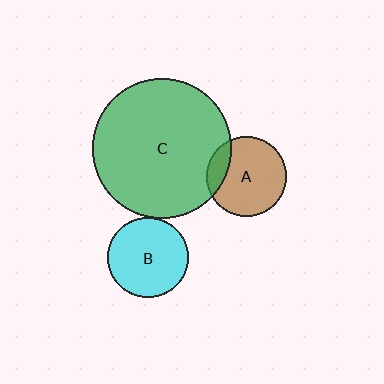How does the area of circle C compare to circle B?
Approximately 3.0 times.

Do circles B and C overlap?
Yes.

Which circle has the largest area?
Circle C (green).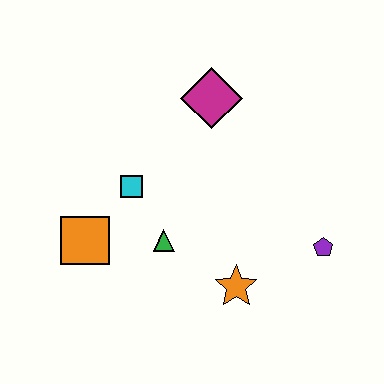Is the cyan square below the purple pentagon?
No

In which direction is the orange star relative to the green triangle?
The orange star is to the right of the green triangle.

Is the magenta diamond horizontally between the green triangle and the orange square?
No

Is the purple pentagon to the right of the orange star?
Yes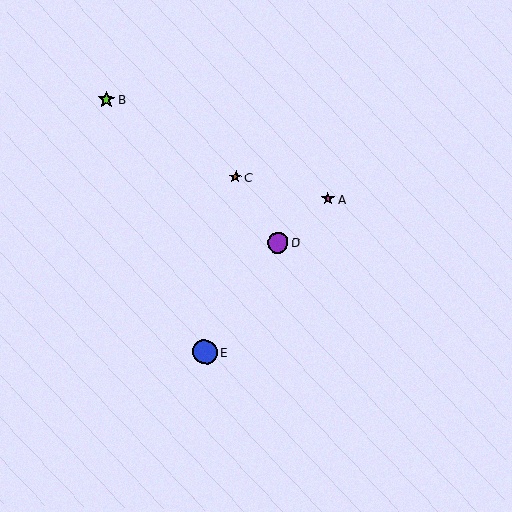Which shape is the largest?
The blue circle (labeled E) is the largest.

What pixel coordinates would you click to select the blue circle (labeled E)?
Click at (205, 352) to select the blue circle E.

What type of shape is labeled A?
Shape A is a magenta star.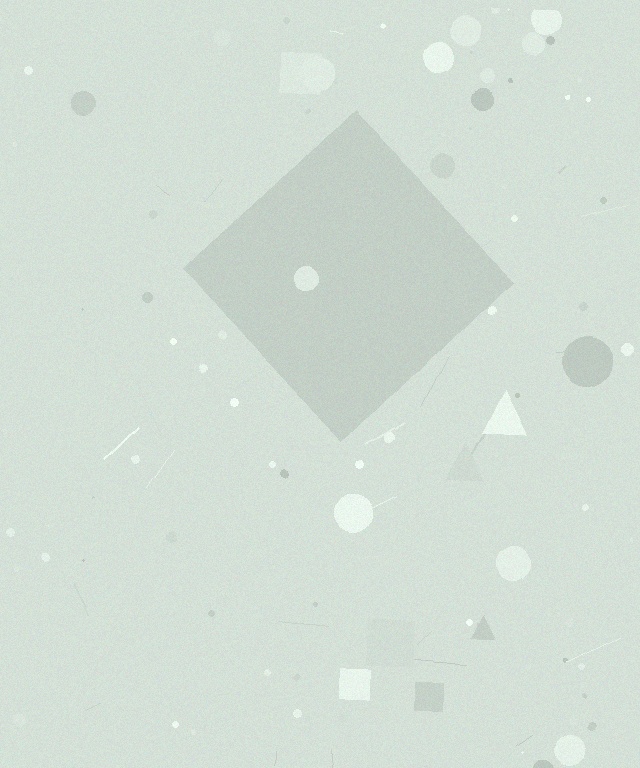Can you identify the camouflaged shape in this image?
The camouflaged shape is a diamond.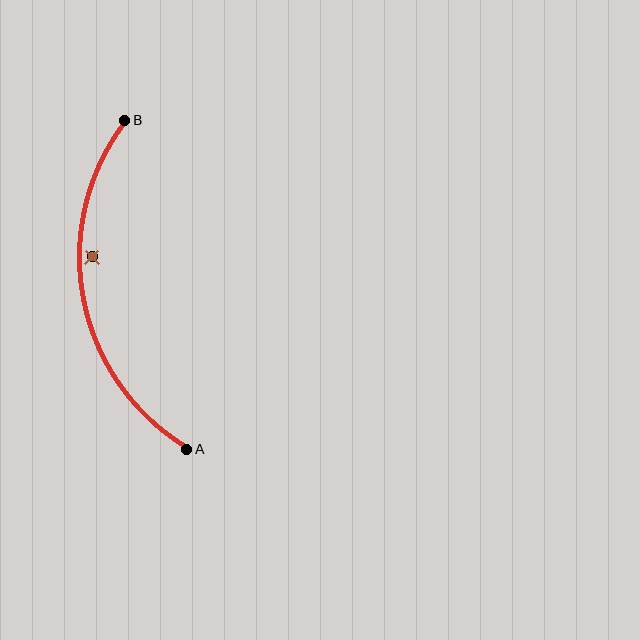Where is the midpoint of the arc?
The arc midpoint is the point on the curve farthest from the straight line joining A and B. It sits to the left of that line.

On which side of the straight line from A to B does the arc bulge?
The arc bulges to the left of the straight line connecting A and B.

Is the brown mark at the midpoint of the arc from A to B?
No — the brown mark does not lie on the arc at all. It sits slightly inside the curve.